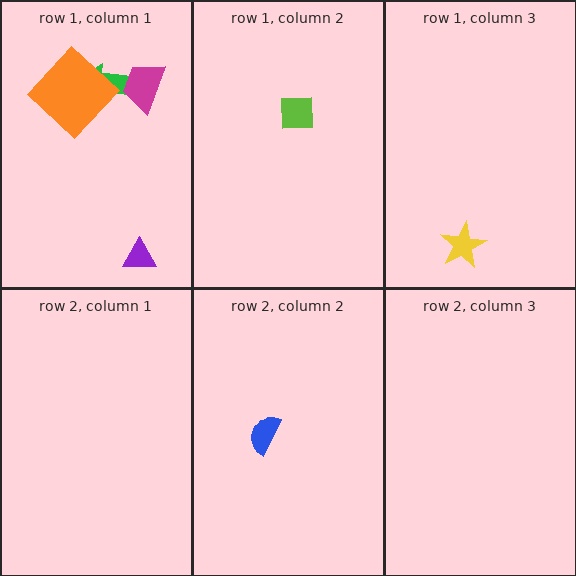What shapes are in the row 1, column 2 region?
The lime square.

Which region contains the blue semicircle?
The row 2, column 2 region.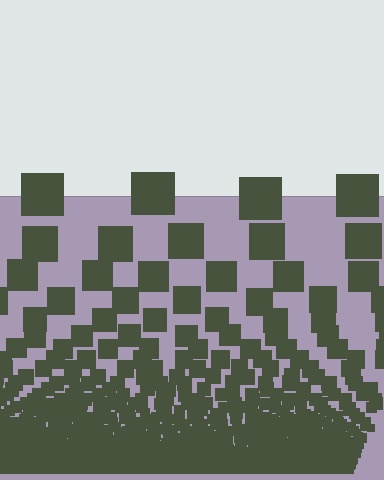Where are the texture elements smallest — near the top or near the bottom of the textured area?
Near the bottom.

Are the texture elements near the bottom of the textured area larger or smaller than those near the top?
Smaller. The gradient is inverted — elements near the bottom are smaller and denser.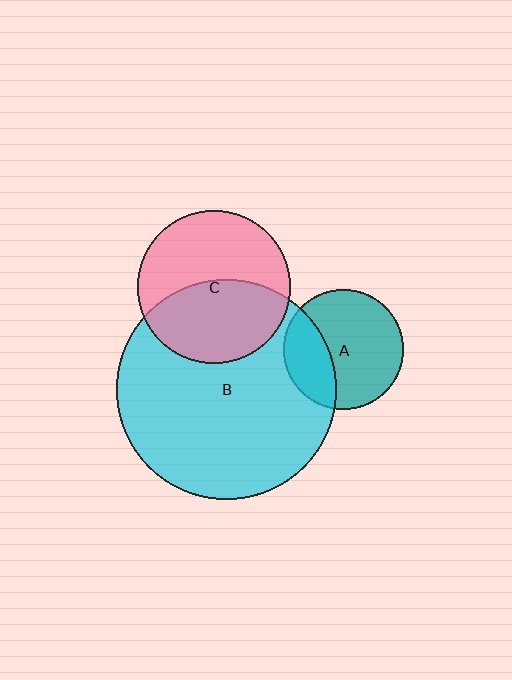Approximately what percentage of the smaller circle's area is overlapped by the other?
Approximately 30%.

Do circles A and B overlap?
Yes.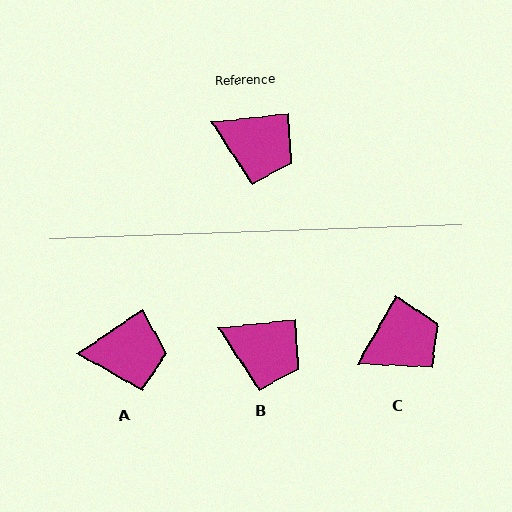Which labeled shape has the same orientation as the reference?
B.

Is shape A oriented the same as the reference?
No, it is off by about 27 degrees.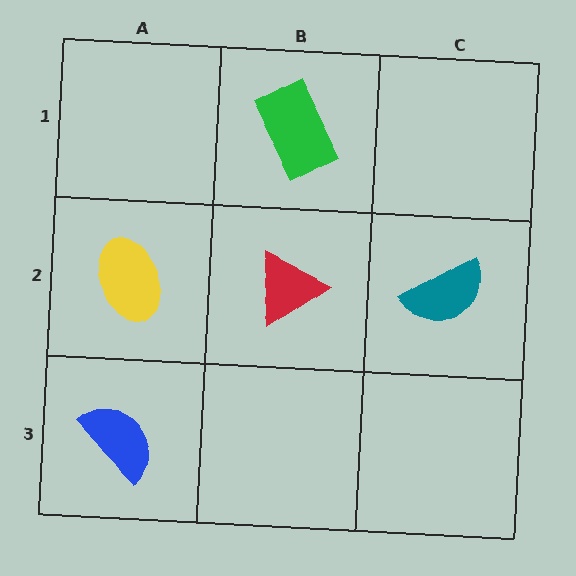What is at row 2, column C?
A teal semicircle.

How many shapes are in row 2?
3 shapes.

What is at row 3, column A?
A blue semicircle.